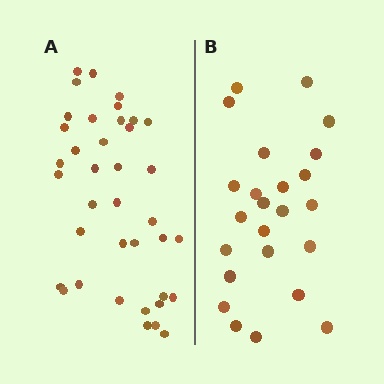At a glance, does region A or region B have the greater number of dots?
Region A (the left region) has more dots.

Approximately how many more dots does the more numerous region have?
Region A has approximately 15 more dots than region B.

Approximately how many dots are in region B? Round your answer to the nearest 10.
About 20 dots. (The exact count is 24, which rounds to 20.)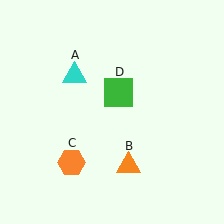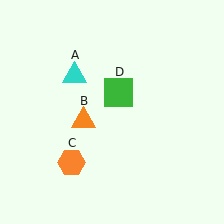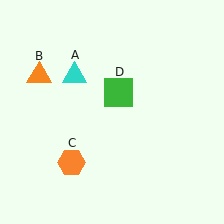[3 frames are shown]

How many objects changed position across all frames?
1 object changed position: orange triangle (object B).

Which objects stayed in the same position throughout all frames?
Cyan triangle (object A) and orange hexagon (object C) and green square (object D) remained stationary.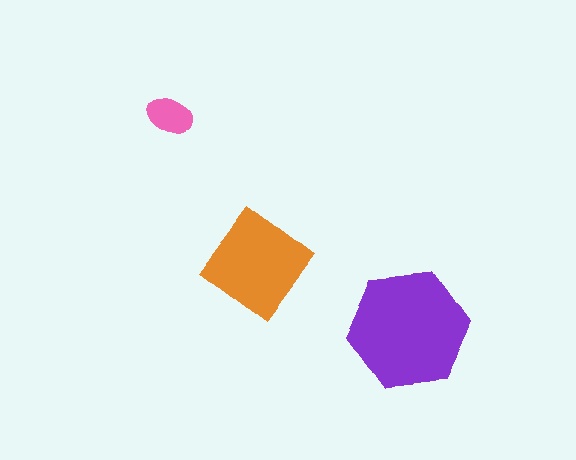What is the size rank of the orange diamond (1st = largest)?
2nd.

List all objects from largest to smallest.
The purple hexagon, the orange diamond, the pink ellipse.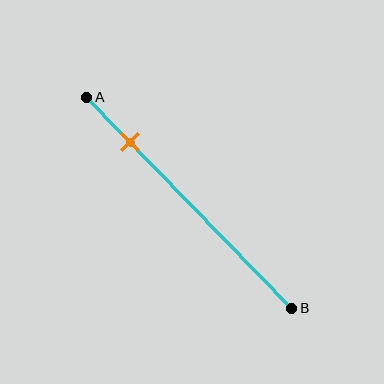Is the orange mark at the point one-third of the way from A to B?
No, the mark is at about 20% from A, not at the 33% one-third point.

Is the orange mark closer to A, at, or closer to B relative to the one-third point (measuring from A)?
The orange mark is closer to point A than the one-third point of segment AB.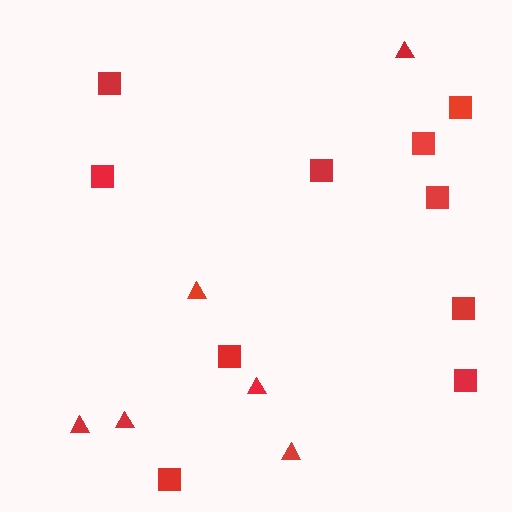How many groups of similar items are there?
There are 2 groups: one group of triangles (6) and one group of squares (10).